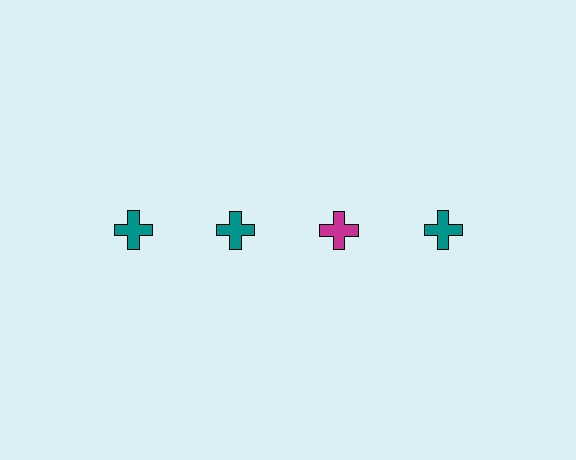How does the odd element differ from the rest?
It has a different color: magenta instead of teal.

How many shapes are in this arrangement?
There are 4 shapes arranged in a grid pattern.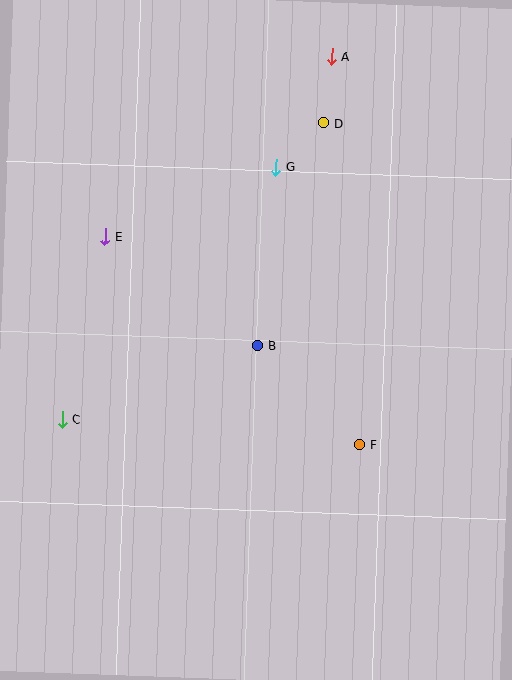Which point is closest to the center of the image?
Point B at (258, 345) is closest to the center.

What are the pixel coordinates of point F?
Point F is at (360, 445).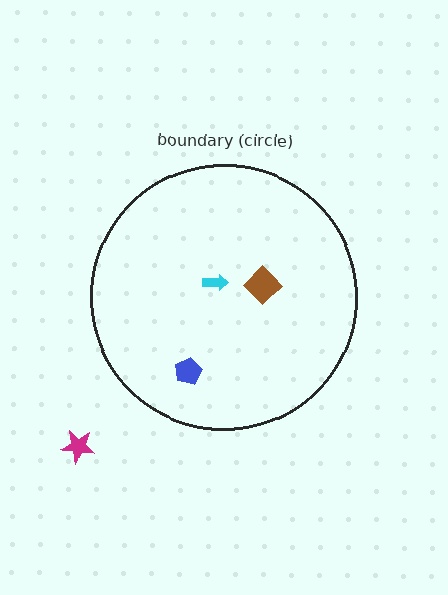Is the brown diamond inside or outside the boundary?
Inside.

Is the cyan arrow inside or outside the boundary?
Inside.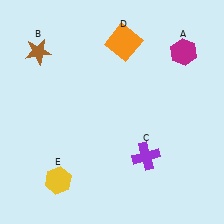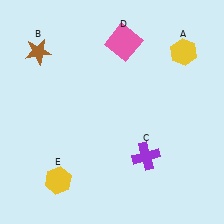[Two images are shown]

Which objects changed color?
A changed from magenta to yellow. D changed from orange to pink.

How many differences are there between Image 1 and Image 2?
There are 2 differences between the two images.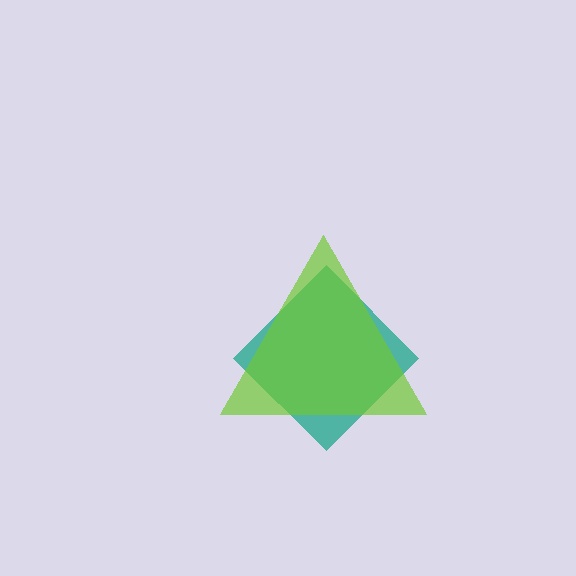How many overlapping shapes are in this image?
There are 2 overlapping shapes in the image.